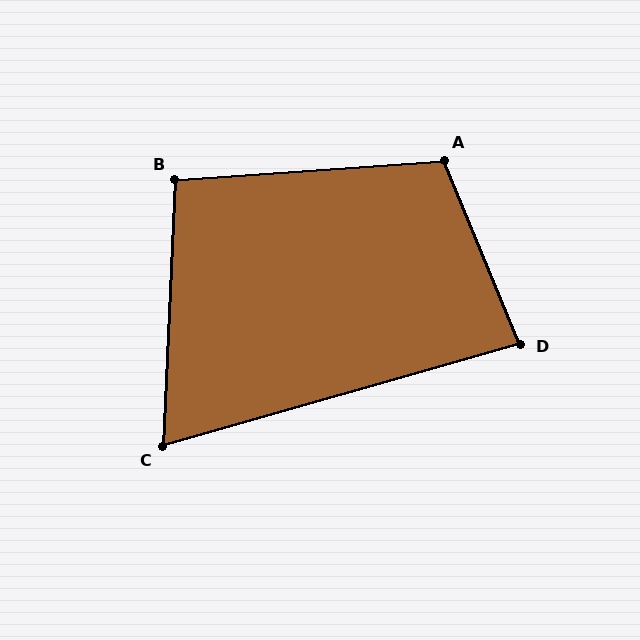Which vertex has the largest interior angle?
A, at approximately 108 degrees.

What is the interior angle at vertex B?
Approximately 97 degrees (obtuse).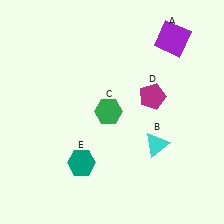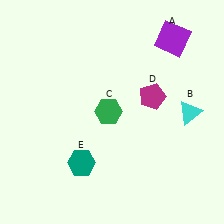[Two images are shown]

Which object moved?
The cyan triangle (B) moved right.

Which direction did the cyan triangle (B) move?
The cyan triangle (B) moved right.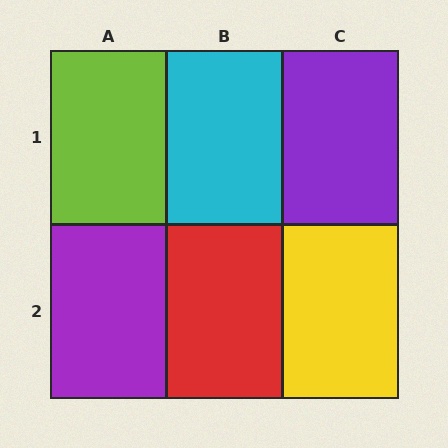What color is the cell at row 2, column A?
Purple.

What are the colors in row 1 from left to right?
Lime, cyan, purple.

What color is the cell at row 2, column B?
Red.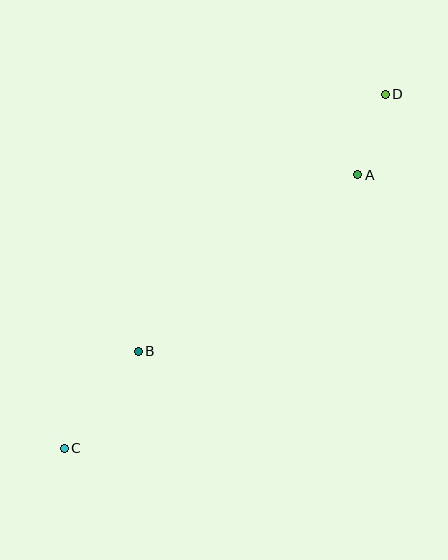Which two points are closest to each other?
Points A and D are closest to each other.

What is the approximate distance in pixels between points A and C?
The distance between A and C is approximately 401 pixels.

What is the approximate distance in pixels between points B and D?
The distance between B and D is approximately 357 pixels.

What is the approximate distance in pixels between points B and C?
The distance between B and C is approximately 122 pixels.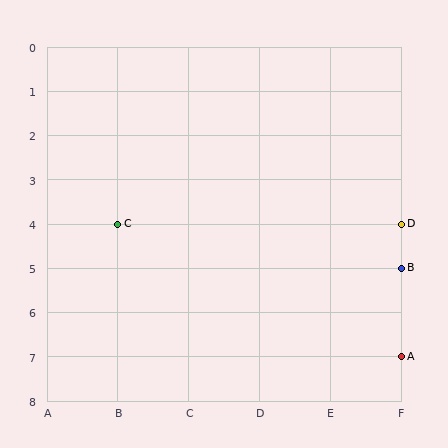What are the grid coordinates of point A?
Point A is at grid coordinates (F, 7).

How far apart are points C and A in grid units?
Points C and A are 4 columns and 3 rows apart (about 5.0 grid units diagonally).